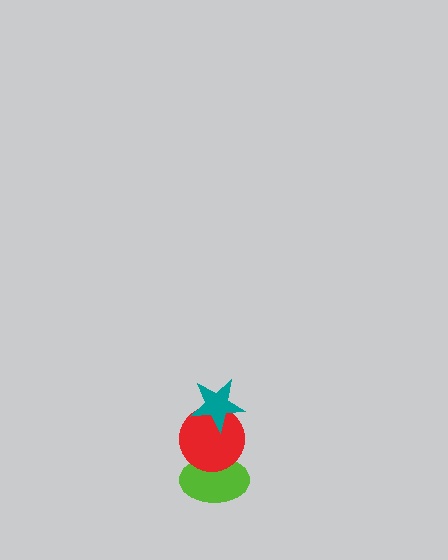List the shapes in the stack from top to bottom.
From top to bottom: the teal star, the red circle, the lime ellipse.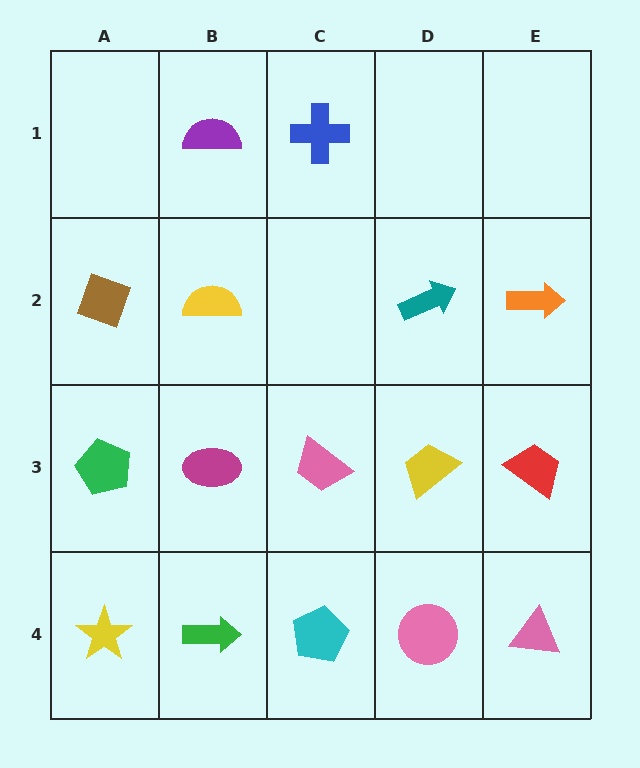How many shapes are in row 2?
4 shapes.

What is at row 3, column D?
A yellow trapezoid.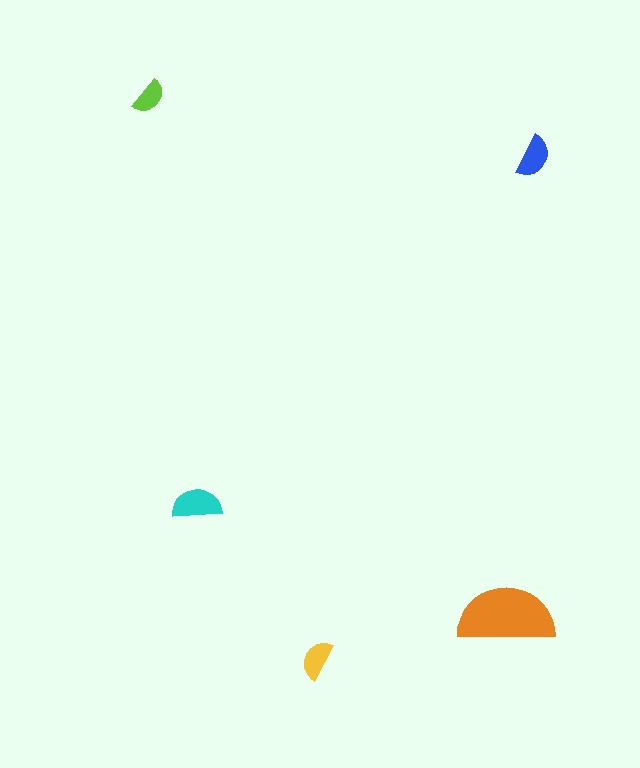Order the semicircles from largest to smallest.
the orange one, the cyan one, the blue one, the yellow one, the lime one.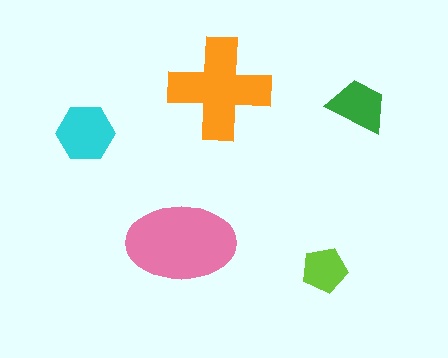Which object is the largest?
The pink ellipse.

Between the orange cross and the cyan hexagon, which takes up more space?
The orange cross.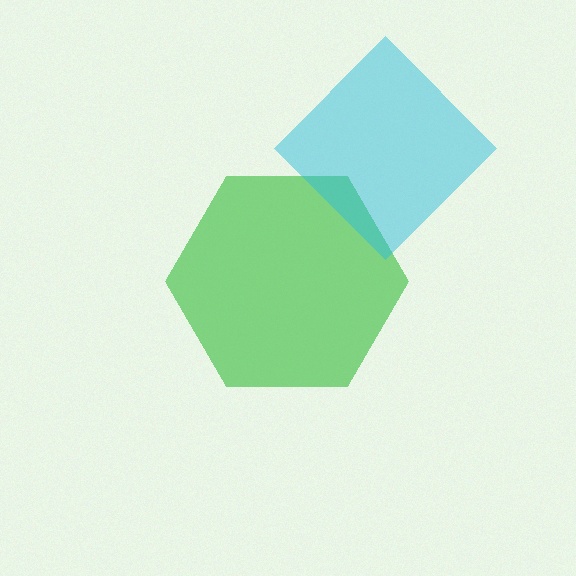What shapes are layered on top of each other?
The layered shapes are: a green hexagon, a cyan diamond.